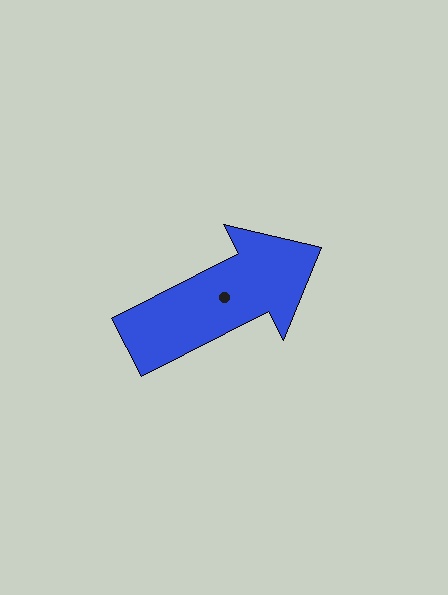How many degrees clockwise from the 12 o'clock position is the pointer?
Approximately 63 degrees.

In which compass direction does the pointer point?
Northeast.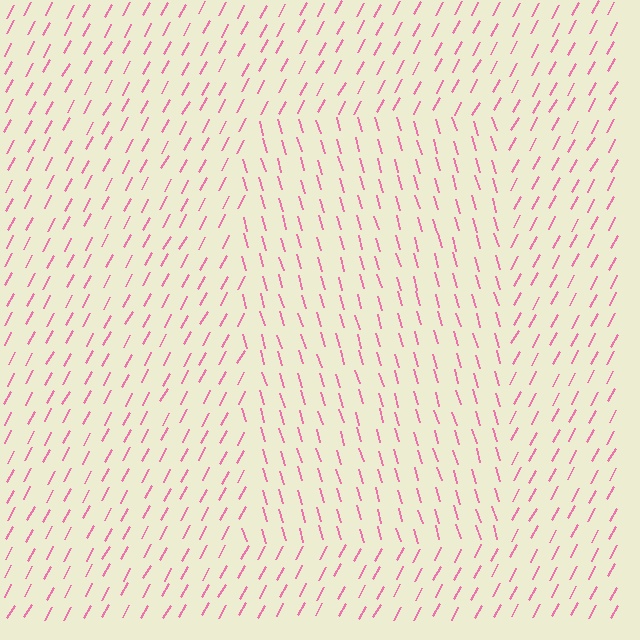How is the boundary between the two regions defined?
The boundary is defined purely by a change in line orientation (approximately 45 degrees difference). All lines are the same color and thickness.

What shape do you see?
I see a rectangle.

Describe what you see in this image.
The image is filled with small pink line segments. A rectangle region in the image has lines oriented differently from the surrounding lines, creating a visible texture boundary.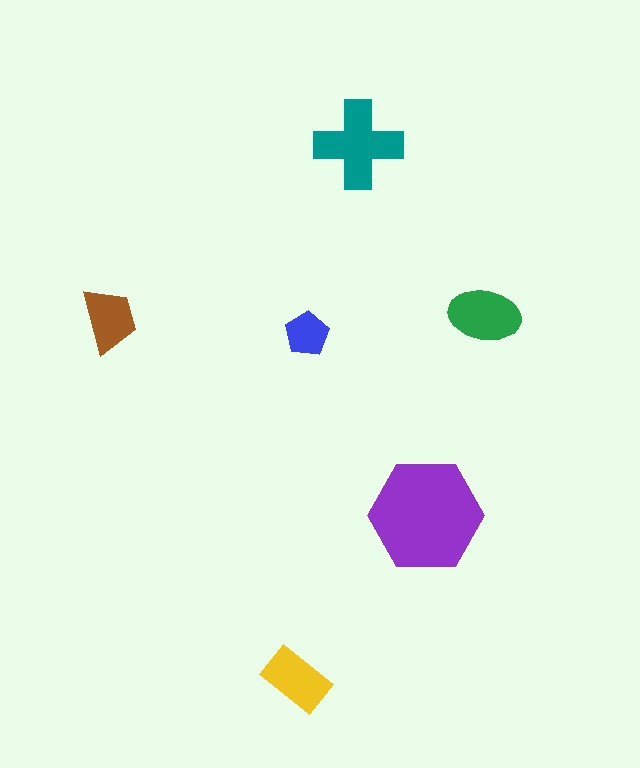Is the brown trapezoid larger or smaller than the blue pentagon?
Larger.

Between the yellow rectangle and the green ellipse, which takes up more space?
The green ellipse.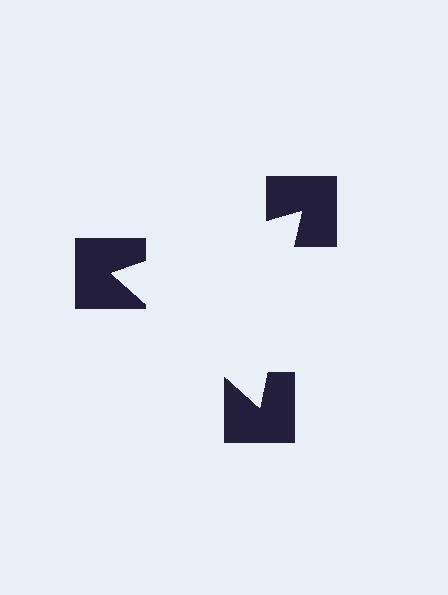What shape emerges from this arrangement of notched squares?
An illusory triangle — its edges are inferred from the aligned wedge cuts in the notched squares, not physically drawn.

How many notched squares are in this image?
There are 3 — one at each vertex of the illusory triangle.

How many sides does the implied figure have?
3 sides.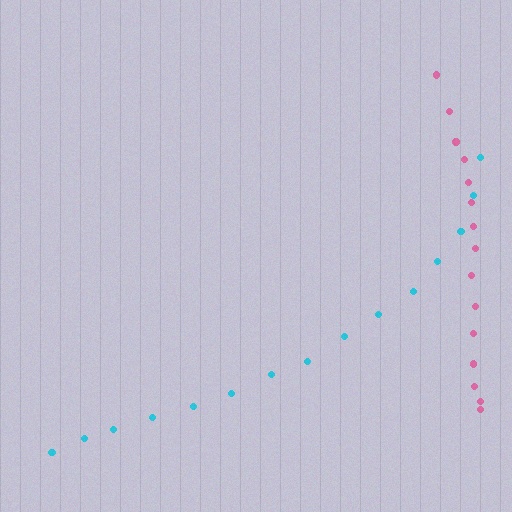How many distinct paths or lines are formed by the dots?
There are 2 distinct paths.